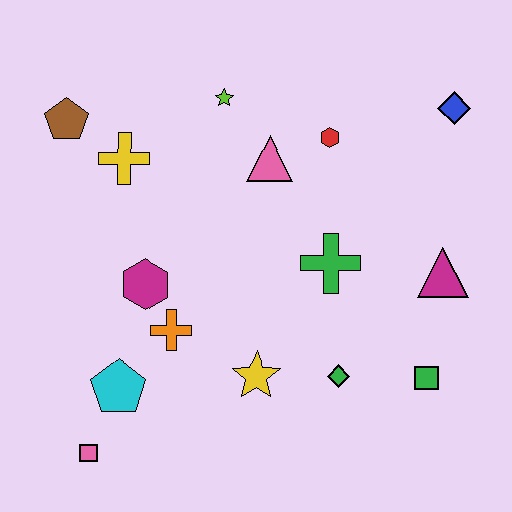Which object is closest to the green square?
The green diamond is closest to the green square.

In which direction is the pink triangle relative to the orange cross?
The pink triangle is above the orange cross.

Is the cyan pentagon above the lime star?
No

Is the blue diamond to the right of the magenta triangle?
Yes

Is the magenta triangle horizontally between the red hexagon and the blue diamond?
Yes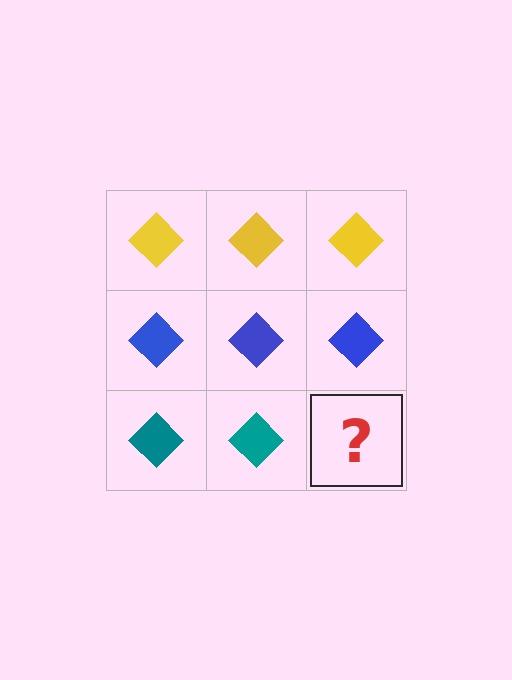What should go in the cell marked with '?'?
The missing cell should contain a teal diamond.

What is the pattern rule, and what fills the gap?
The rule is that each row has a consistent color. The gap should be filled with a teal diamond.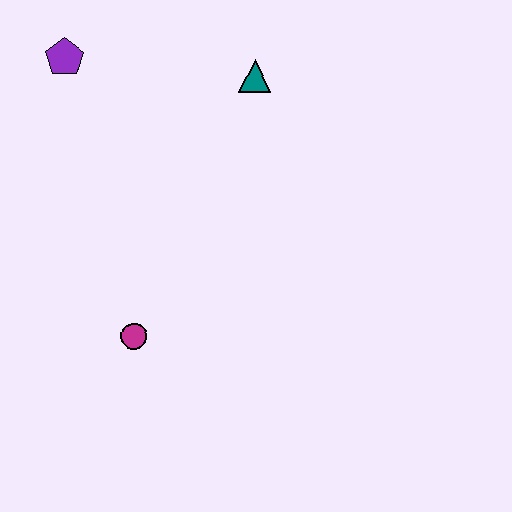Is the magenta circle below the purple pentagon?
Yes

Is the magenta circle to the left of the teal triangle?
Yes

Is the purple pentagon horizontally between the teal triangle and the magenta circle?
No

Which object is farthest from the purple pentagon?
The magenta circle is farthest from the purple pentagon.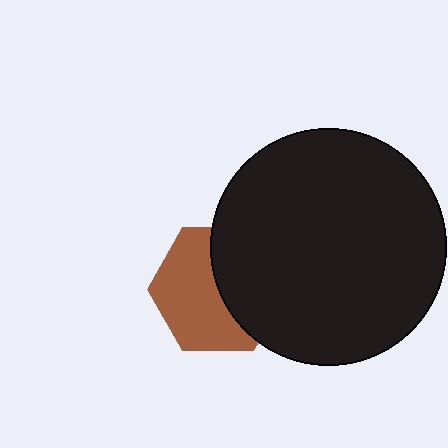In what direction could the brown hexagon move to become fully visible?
The brown hexagon could move left. That would shift it out from behind the black circle entirely.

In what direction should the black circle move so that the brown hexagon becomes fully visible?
The black circle should move right. That is the shortest direction to clear the overlap and leave the brown hexagon fully visible.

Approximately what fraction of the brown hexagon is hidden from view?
Roughly 44% of the brown hexagon is hidden behind the black circle.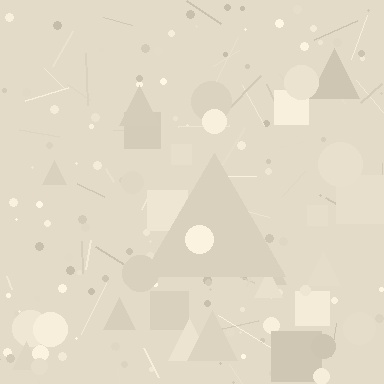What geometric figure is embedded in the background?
A triangle is embedded in the background.